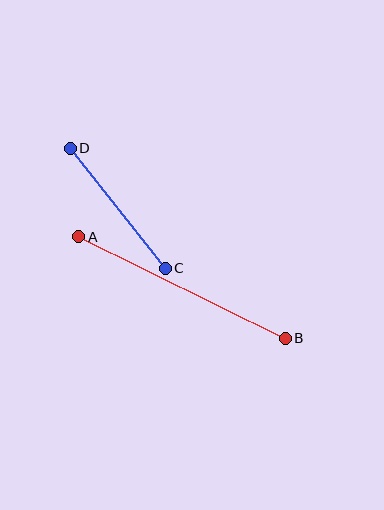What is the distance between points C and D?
The distance is approximately 153 pixels.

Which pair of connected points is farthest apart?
Points A and B are farthest apart.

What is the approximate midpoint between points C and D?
The midpoint is at approximately (118, 208) pixels.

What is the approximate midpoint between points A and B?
The midpoint is at approximately (182, 288) pixels.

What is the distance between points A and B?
The distance is approximately 230 pixels.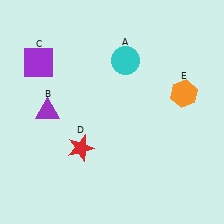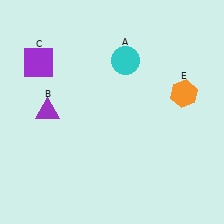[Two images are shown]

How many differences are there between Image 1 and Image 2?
There is 1 difference between the two images.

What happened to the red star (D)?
The red star (D) was removed in Image 2. It was in the bottom-left area of Image 1.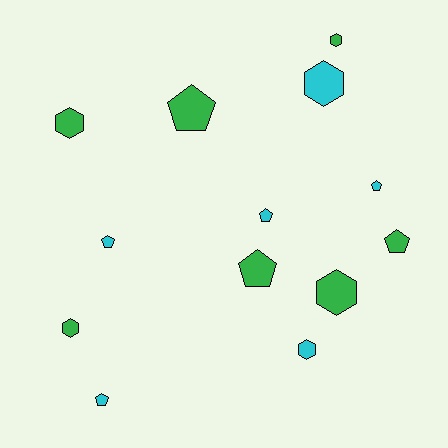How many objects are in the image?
There are 13 objects.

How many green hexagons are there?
There are 4 green hexagons.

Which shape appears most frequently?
Pentagon, with 7 objects.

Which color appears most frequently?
Green, with 7 objects.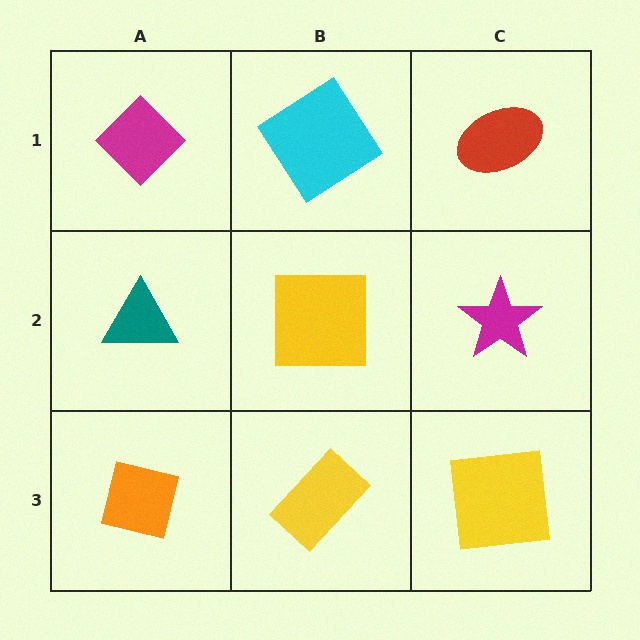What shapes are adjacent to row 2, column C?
A red ellipse (row 1, column C), a yellow square (row 3, column C), a yellow square (row 2, column B).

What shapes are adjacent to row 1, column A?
A teal triangle (row 2, column A), a cyan diamond (row 1, column B).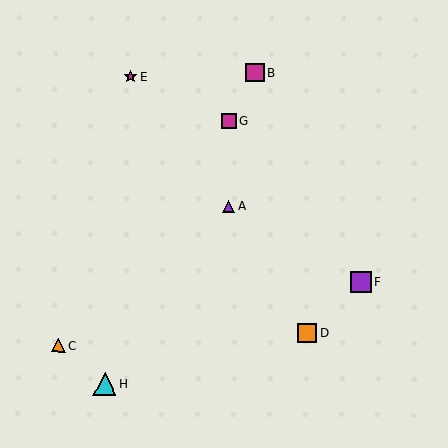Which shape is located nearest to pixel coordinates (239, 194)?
The purple triangle (labeled A) at (229, 206) is nearest to that location.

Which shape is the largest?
The cyan triangle (labeled H) is the largest.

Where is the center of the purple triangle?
The center of the purple triangle is at (229, 206).